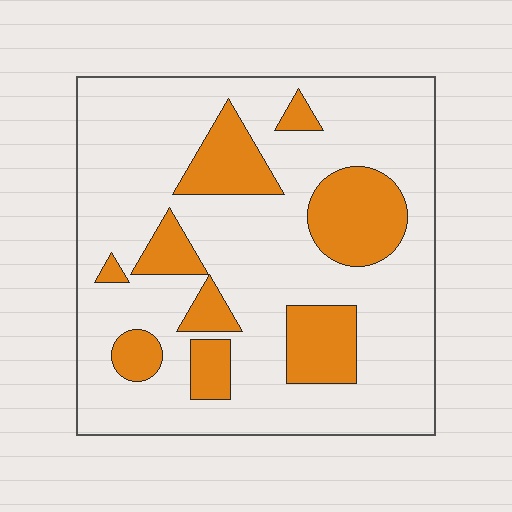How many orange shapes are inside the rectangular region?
9.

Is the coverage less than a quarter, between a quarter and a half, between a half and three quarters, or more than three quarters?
Less than a quarter.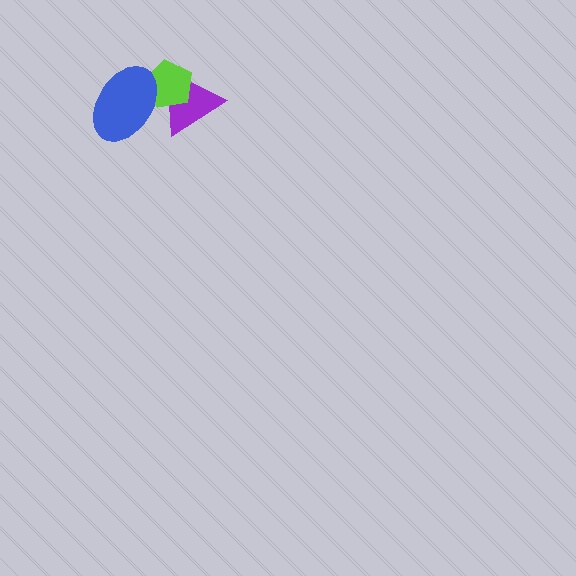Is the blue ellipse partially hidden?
No, no other shape covers it.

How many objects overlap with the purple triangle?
2 objects overlap with the purple triangle.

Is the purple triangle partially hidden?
Yes, it is partially covered by another shape.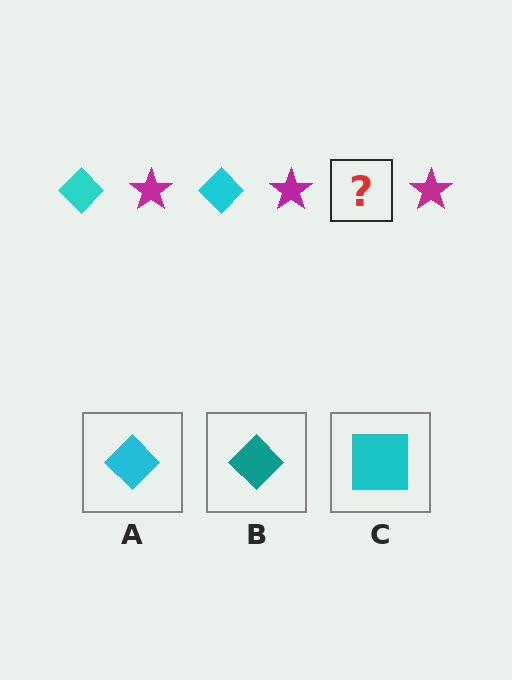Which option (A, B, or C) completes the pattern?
A.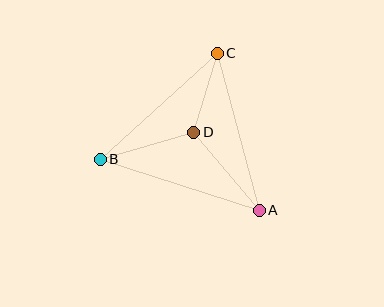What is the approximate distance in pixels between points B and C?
The distance between B and C is approximately 158 pixels.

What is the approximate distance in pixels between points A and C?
The distance between A and C is approximately 163 pixels.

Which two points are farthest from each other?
Points A and B are farthest from each other.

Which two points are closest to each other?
Points C and D are closest to each other.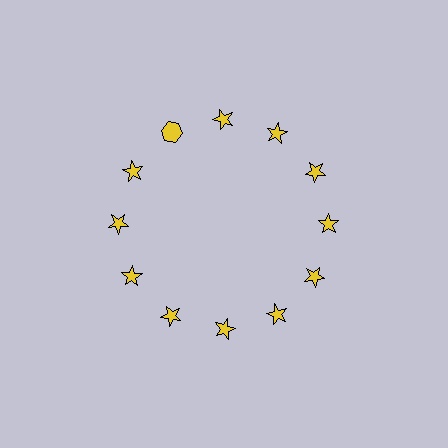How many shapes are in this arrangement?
There are 12 shapes arranged in a ring pattern.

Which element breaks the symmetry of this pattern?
The yellow hexagon at roughly the 11 o'clock position breaks the symmetry. All other shapes are yellow stars.